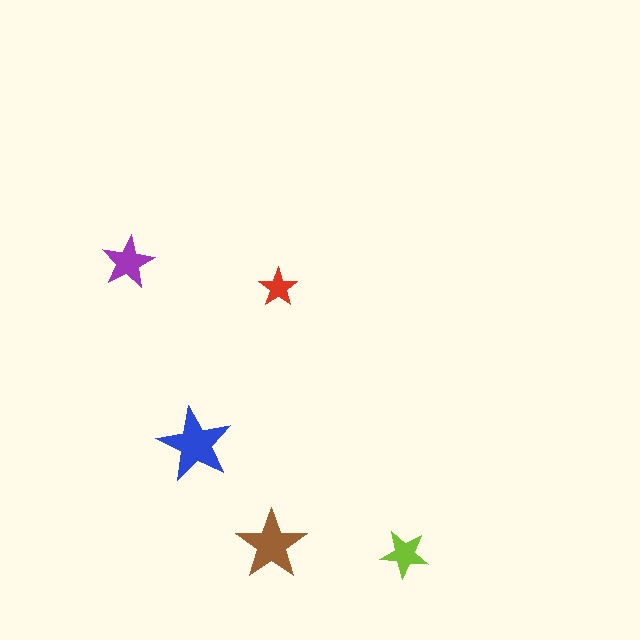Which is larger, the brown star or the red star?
The brown one.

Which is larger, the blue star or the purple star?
The blue one.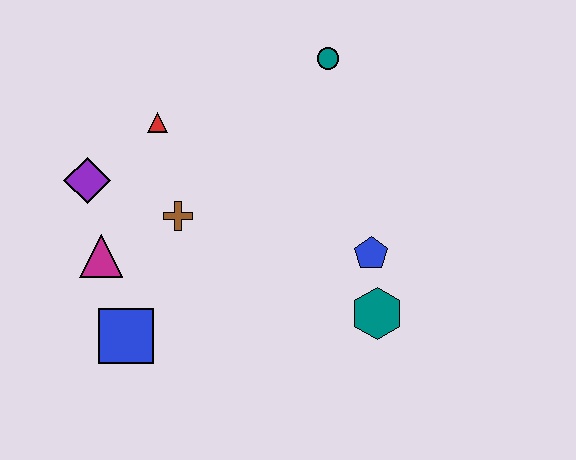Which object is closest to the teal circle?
The red triangle is closest to the teal circle.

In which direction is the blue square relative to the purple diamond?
The blue square is below the purple diamond.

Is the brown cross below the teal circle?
Yes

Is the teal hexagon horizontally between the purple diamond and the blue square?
No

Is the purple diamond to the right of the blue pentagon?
No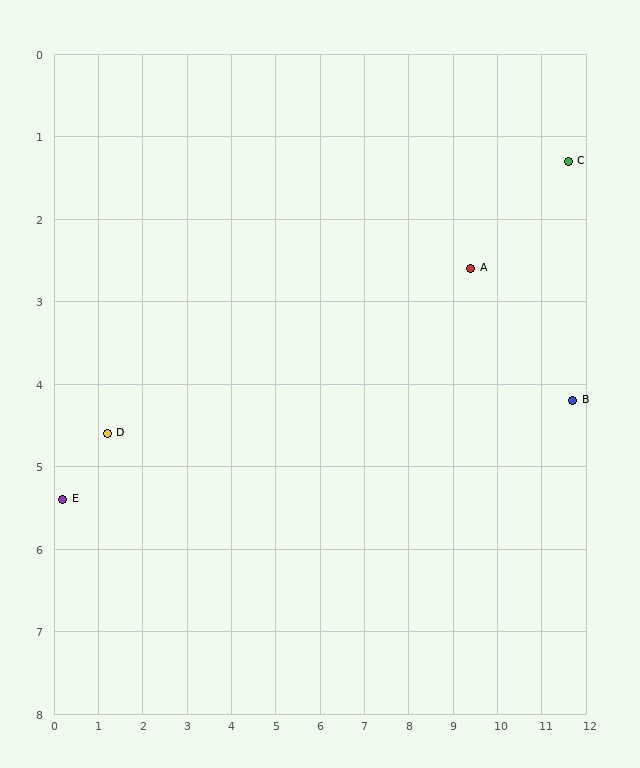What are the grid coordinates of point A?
Point A is at approximately (9.4, 2.6).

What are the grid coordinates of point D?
Point D is at approximately (1.2, 4.6).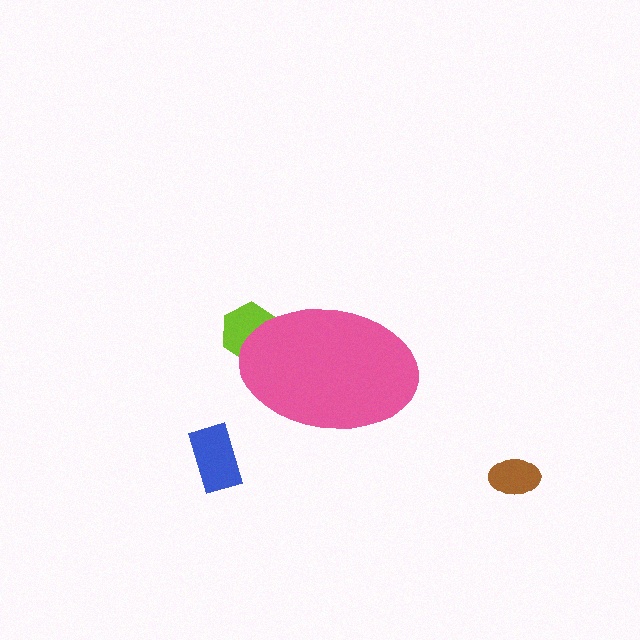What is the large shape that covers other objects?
A pink ellipse.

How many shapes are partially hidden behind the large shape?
1 shape is partially hidden.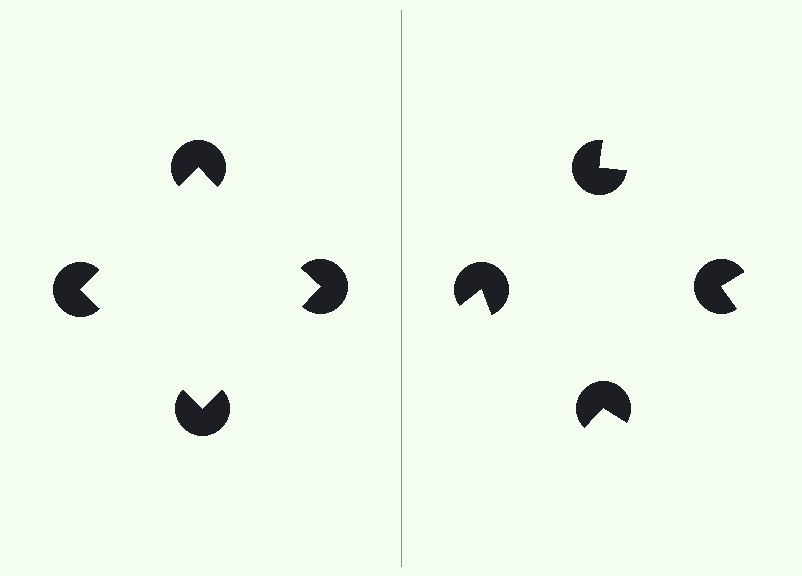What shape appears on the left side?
An illusory square.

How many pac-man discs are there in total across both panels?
8 — 4 on each side.